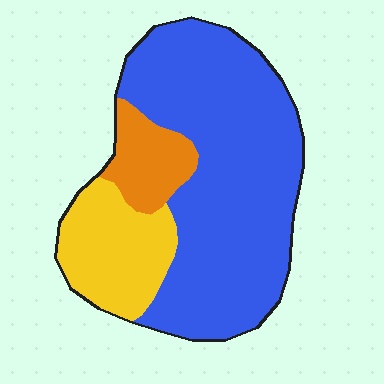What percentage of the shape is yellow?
Yellow covers roughly 20% of the shape.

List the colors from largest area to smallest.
From largest to smallest: blue, yellow, orange.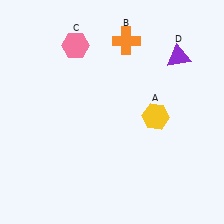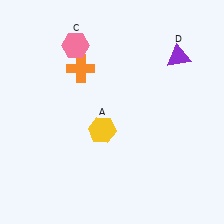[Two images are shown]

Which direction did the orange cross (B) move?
The orange cross (B) moved left.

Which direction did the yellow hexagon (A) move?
The yellow hexagon (A) moved left.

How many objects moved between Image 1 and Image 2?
2 objects moved between the two images.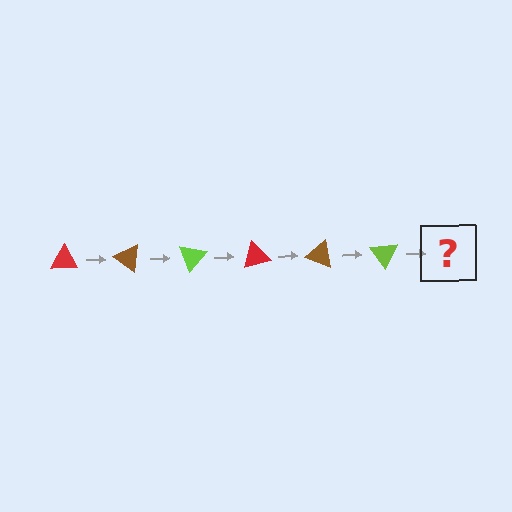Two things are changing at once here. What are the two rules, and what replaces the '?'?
The two rules are that it rotates 35 degrees each step and the color cycles through red, brown, and lime. The '?' should be a red triangle, rotated 210 degrees from the start.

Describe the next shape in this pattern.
It should be a red triangle, rotated 210 degrees from the start.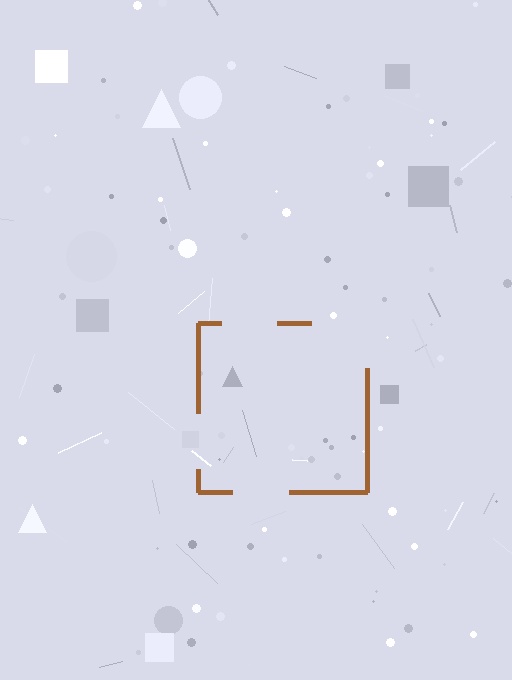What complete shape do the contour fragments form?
The contour fragments form a square.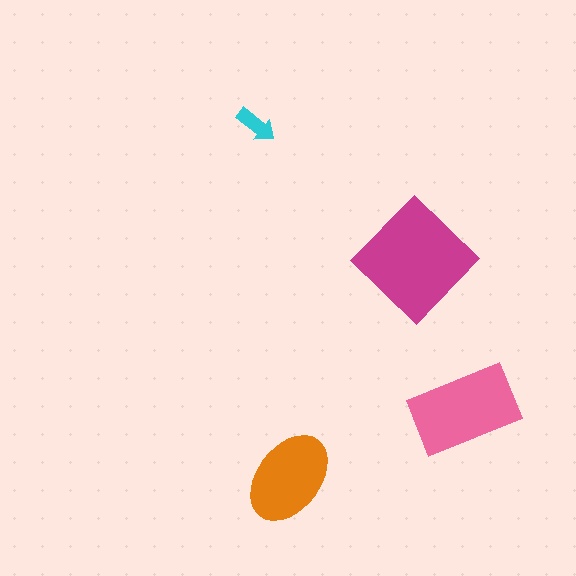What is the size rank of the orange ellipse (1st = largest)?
3rd.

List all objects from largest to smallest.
The magenta diamond, the pink rectangle, the orange ellipse, the cyan arrow.